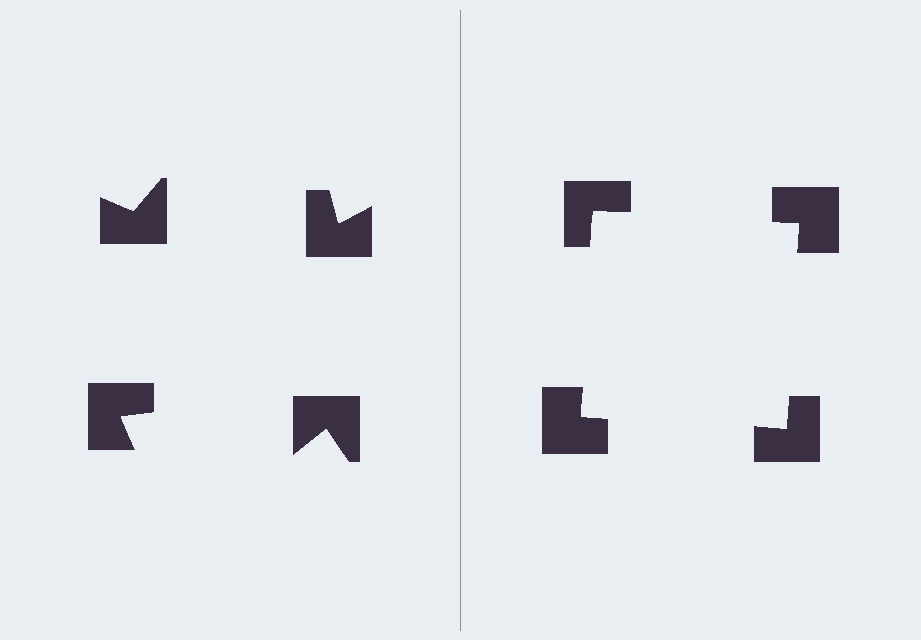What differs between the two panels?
The notched squares are positioned identically on both sides; only the wedge orientations differ. On the right they align to a square; on the left they are misaligned.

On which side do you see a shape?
An illusory square appears on the right side. On the left side the wedge cuts are rotated, so no coherent shape forms.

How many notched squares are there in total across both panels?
8 — 4 on each side.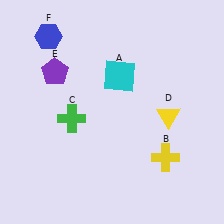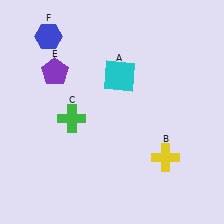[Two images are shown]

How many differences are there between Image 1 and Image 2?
There is 1 difference between the two images.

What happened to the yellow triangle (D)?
The yellow triangle (D) was removed in Image 2. It was in the bottom-right area of Image 1.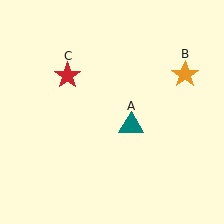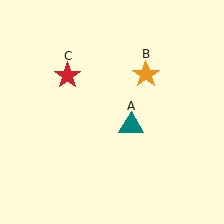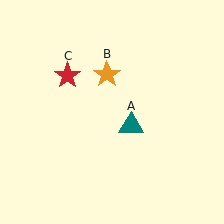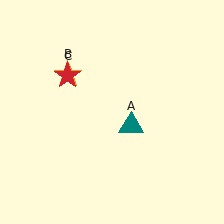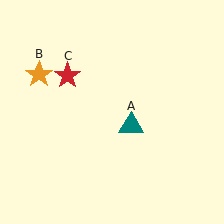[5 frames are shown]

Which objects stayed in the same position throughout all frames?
Teal triangle (object A) and red star (object C) remained stationary.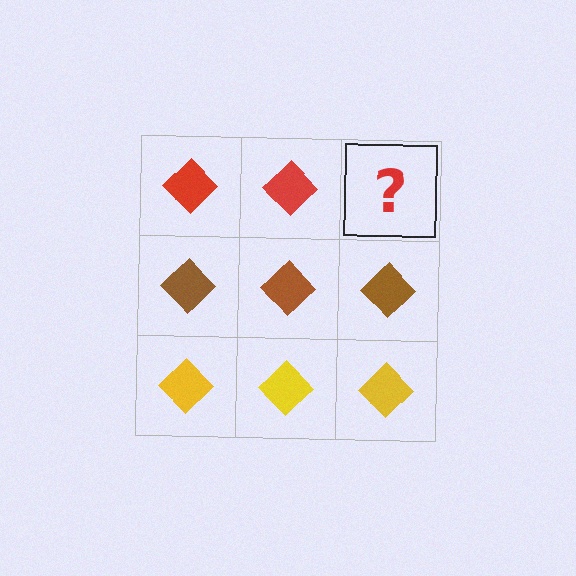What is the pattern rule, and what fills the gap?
The rule is that each row has a consistent color. The gap should be filled with a red diamond.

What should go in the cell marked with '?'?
The missing cell should contain a red diamond.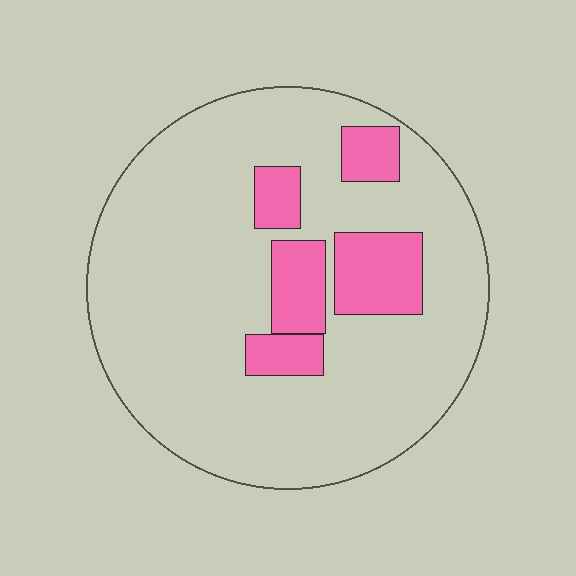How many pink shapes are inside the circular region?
5.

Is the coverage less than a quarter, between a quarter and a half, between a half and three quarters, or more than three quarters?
Less than a quarter.